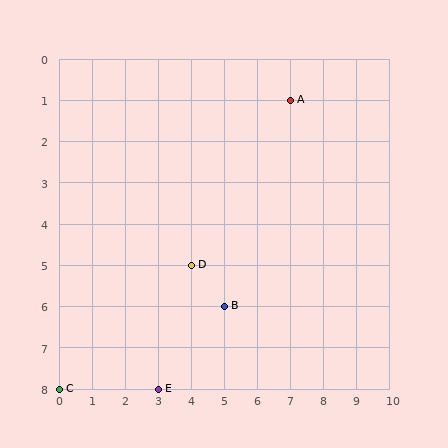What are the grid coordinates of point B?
Point B is at grid coordinates (5, 6).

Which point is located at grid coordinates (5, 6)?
Point B is at (5, 6).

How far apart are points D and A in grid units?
Points D and A are 3 columns and 4 rows apart (about 5.0 grid units diagonally).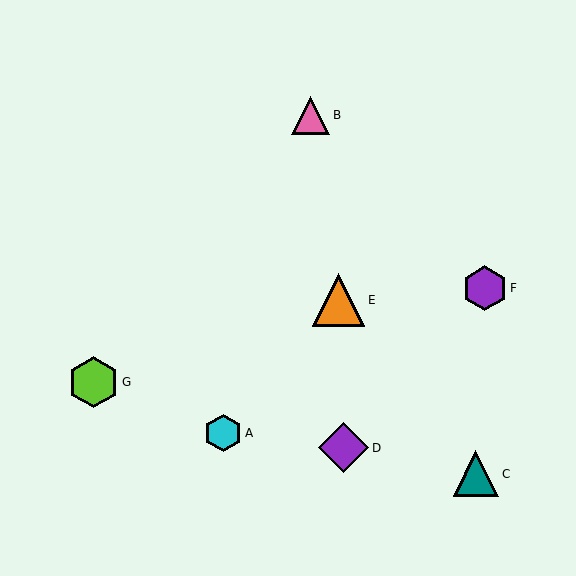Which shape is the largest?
The orange triangle (labeled E) is the largest.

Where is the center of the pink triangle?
The center of the pink triangle is at (311, 115).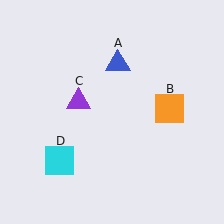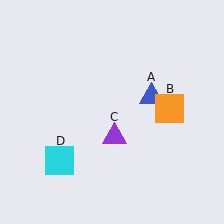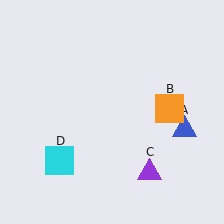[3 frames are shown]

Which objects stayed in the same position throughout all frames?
Orange square (object B) and cyan square (object D) remained stationary.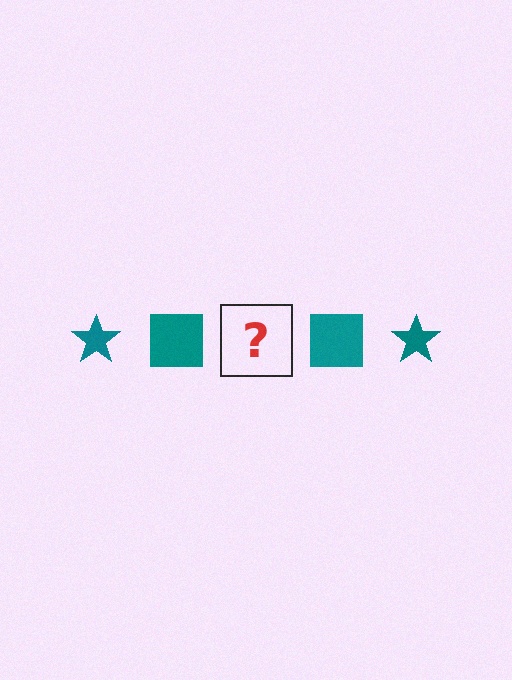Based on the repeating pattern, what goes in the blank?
The blank should be a teal star.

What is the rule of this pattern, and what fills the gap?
The rule is that the pattern cycles through star, square shapes in teal. The gap should be filled with a teal star.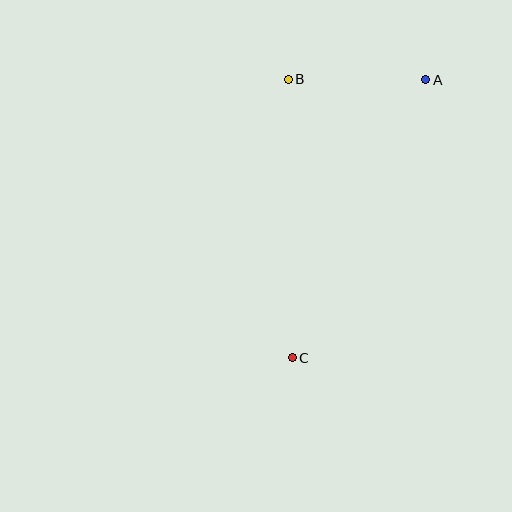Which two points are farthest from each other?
Points A and C are farthest from each other.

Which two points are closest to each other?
Points A and B are closest to each other.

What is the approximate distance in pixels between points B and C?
The distance between B and C is approximately 279 pixels.